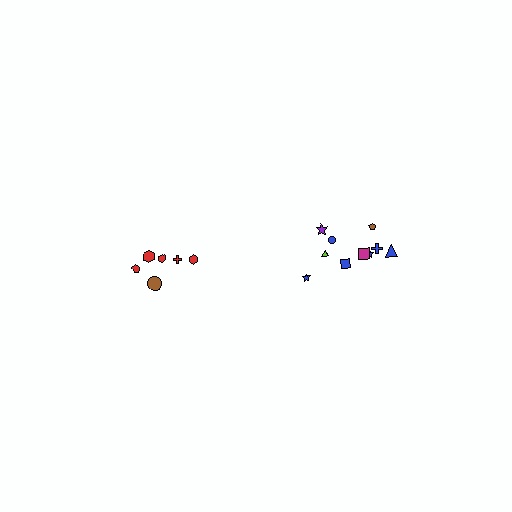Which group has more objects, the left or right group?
The right group.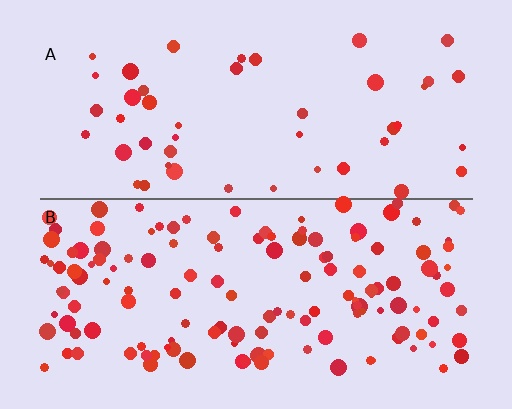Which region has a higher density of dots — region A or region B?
B (the bottom).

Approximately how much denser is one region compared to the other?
Approximately 2.9× — region B over region A.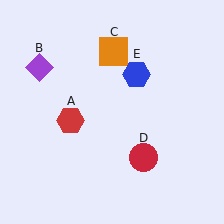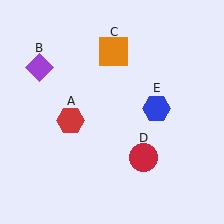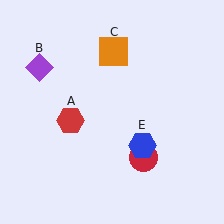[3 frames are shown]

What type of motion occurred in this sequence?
The blue hexagon (object E) rotated clockwise around the center of the scene.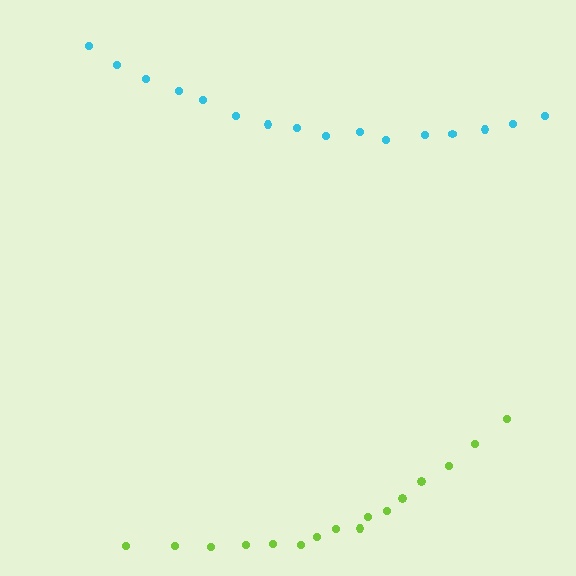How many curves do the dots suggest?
There are 2 distinct paths.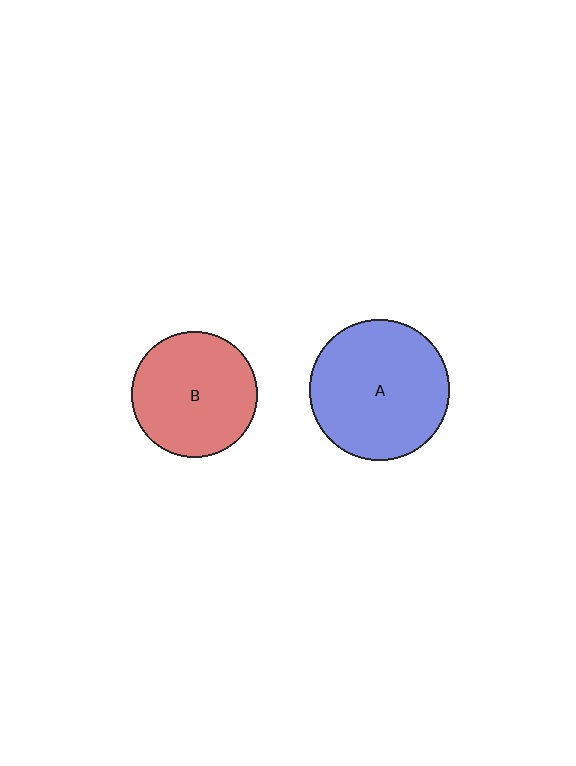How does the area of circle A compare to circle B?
Approximately 1.3 times.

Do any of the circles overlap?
No, none of the circles overlap.